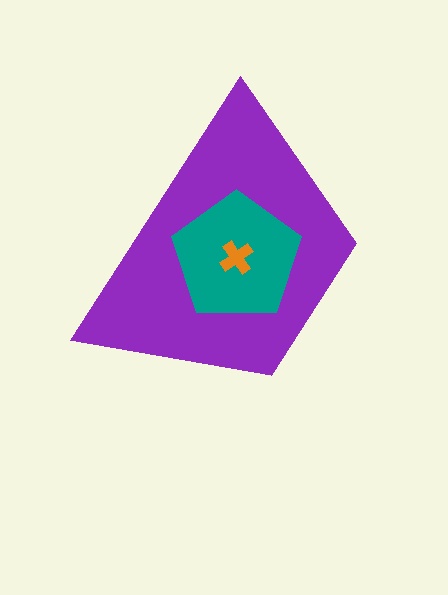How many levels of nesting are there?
3.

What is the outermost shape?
The purple trapezoid.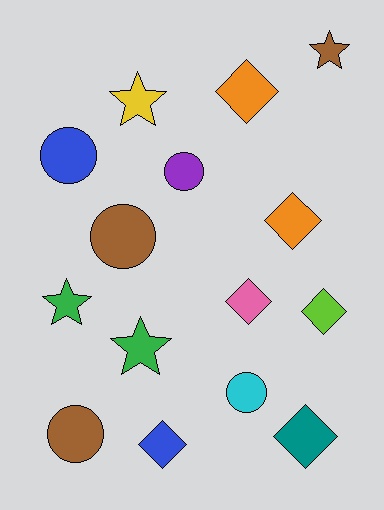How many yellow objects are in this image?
There is 1 yellow object.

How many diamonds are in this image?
There are 6 diamonds.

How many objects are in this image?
There are 15 objects.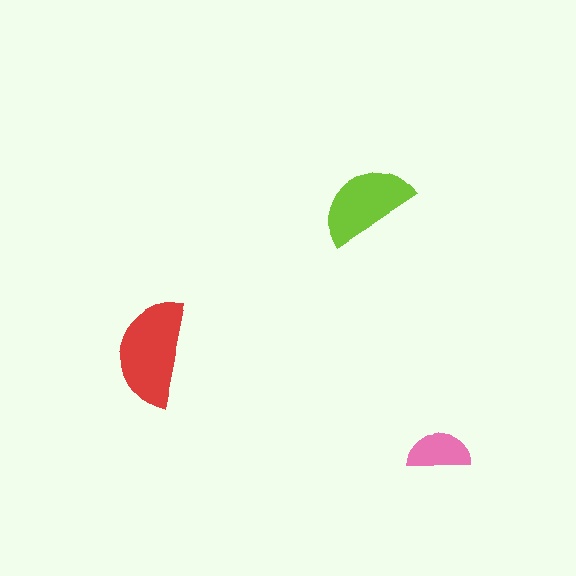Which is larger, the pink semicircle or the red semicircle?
The red one.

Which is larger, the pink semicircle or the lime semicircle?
The lime one.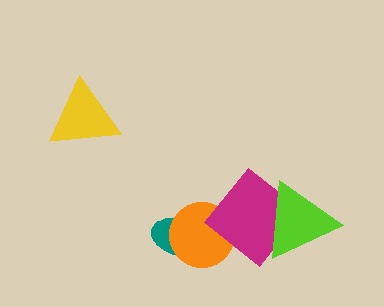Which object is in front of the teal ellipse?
The orange circle is in front of the teal ellipse.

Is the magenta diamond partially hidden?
Yes, it is partially covered by another shape.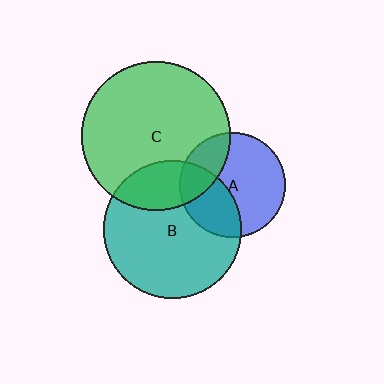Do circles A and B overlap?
Yes.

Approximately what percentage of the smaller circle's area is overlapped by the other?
Approximately 35%.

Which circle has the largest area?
Circle C (green).